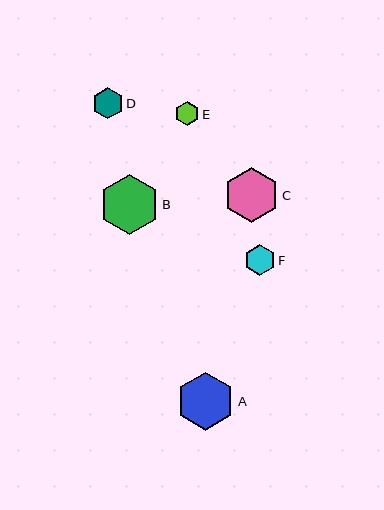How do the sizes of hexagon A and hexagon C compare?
Hexagon A and hexagon C are approximately the same size.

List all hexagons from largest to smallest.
From largest to smallest: B, A, C, F, D, E.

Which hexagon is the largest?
Hexagon B is the largest with a size of approximately 60 pixels.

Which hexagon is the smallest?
Hexagon E is the smallest with a size of approximately 24 pixels.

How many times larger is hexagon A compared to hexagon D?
Hexagon A is approximately 1.9 times the size of hexagon D.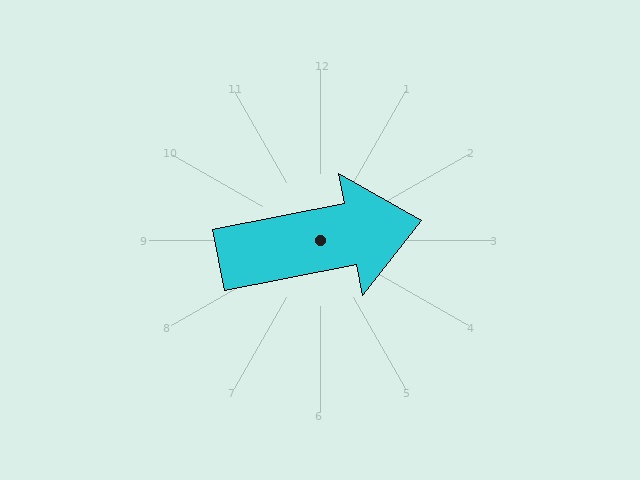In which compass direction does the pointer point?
East.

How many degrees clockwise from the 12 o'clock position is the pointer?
Approximately 79 degrees.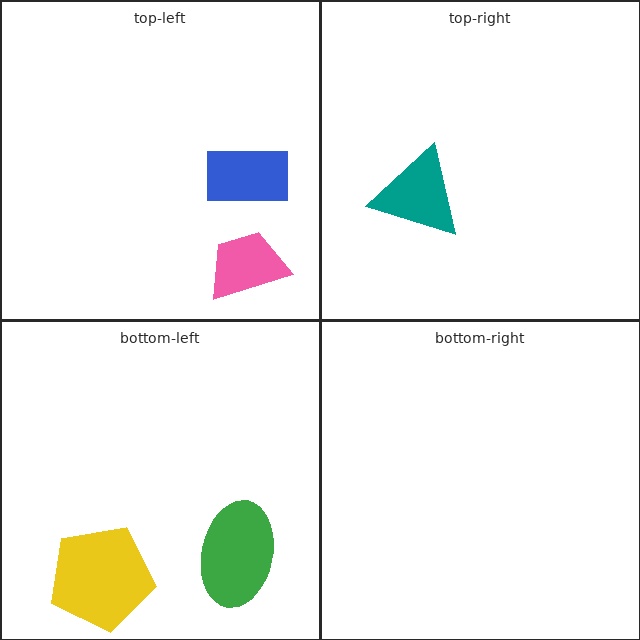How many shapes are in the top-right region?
1.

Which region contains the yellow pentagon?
The bottom-left region.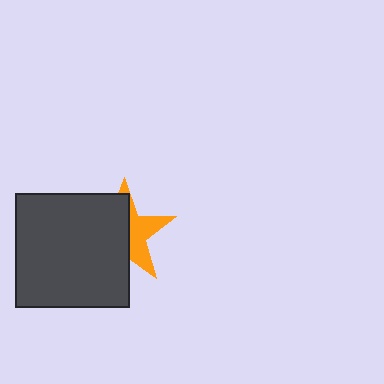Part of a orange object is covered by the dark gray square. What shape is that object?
It is a star.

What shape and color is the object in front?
The object in front is a dark gray square.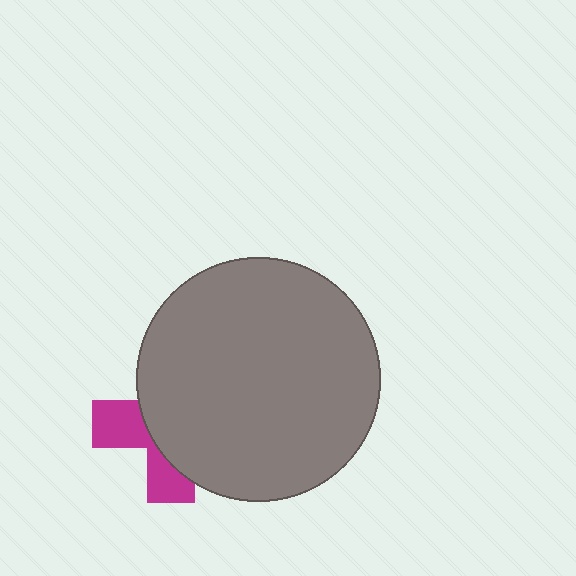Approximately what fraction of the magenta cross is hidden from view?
Roughly 65% of the magenta cross is hidden behind the gray circle.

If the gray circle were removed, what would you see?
You would see the complete magenta cross.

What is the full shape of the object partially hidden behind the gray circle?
The partially hidden object is a magenta cross.